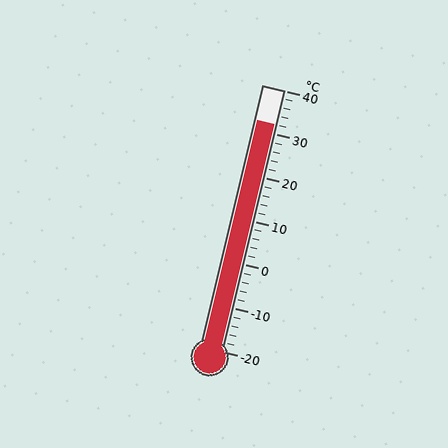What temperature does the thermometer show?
The thermometer shows approximately 32°C.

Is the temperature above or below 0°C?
The temperature is above 0°C.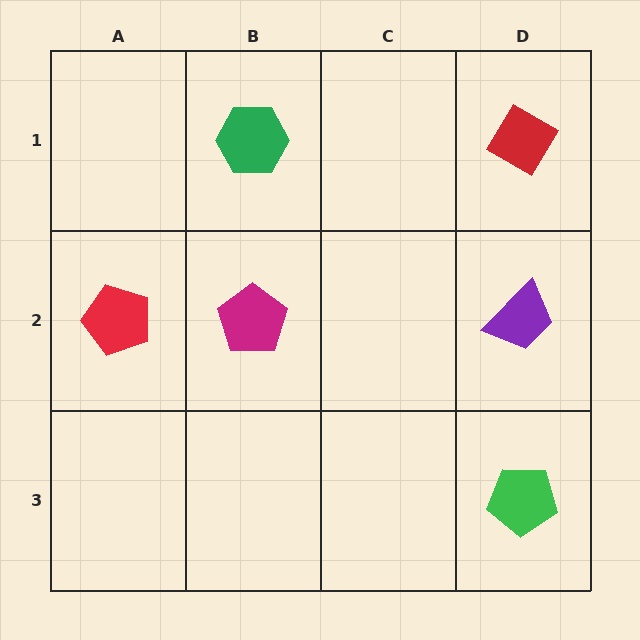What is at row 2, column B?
A magenta pentagon.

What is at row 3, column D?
A green pentagon.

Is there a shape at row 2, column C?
No, that cell is empty.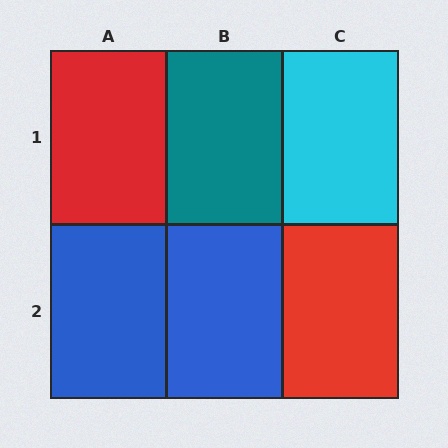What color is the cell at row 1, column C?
Cyan.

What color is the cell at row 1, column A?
Red.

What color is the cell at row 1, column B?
Teal.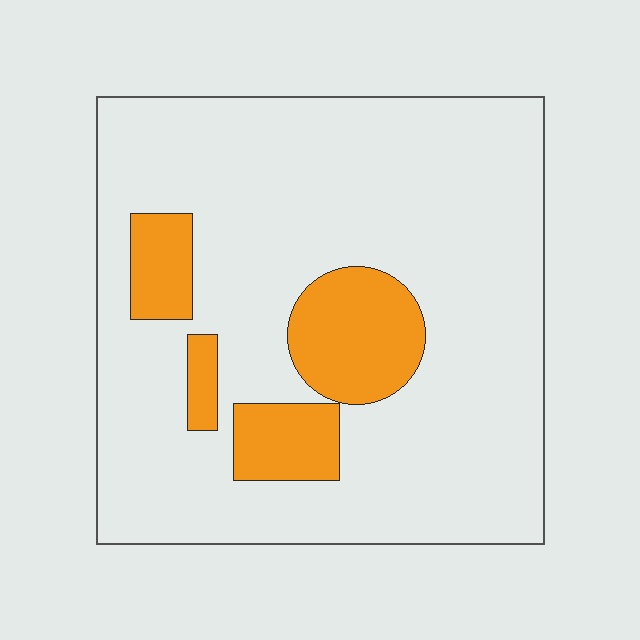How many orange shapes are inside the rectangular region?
4.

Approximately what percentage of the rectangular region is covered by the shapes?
Approximately 15%.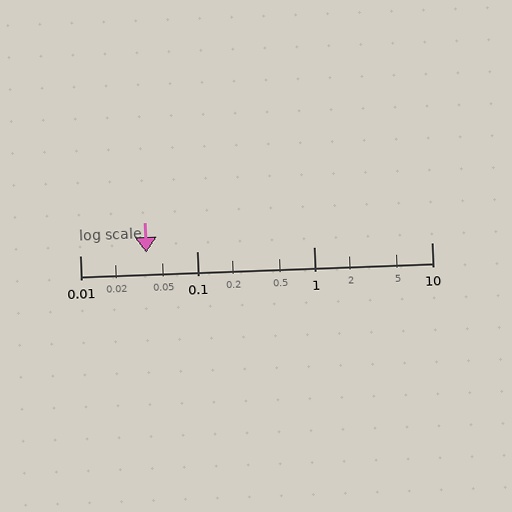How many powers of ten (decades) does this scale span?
The scale spans 3 decades, from 0.01 to 10.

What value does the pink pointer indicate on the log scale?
The pointer indicates approximately 0.037.